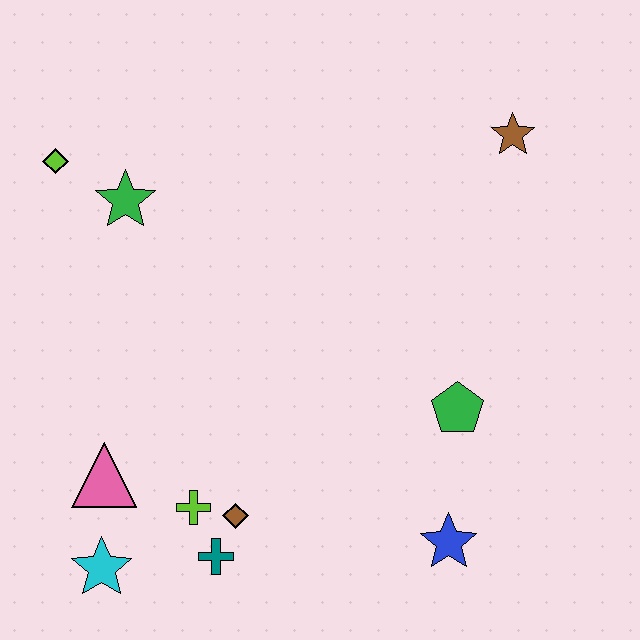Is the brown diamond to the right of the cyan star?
Yes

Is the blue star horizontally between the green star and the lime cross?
No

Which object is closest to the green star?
The lime diamond is closest to the green star.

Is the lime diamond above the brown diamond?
Yes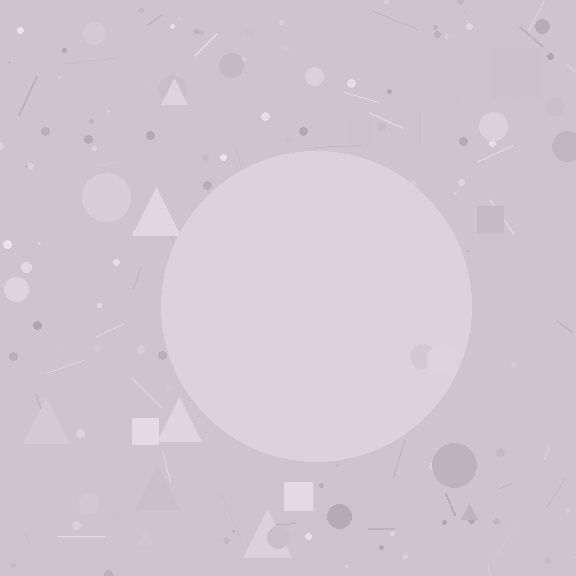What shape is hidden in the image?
A circle is hidden in the image.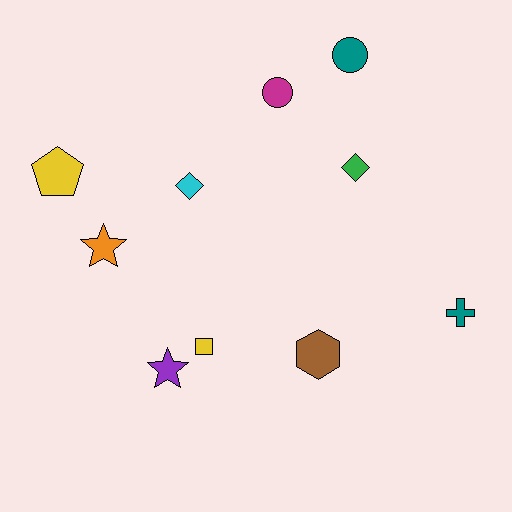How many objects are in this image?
There are 10 objects.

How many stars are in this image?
There are 2 stars.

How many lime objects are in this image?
There are no lime objects.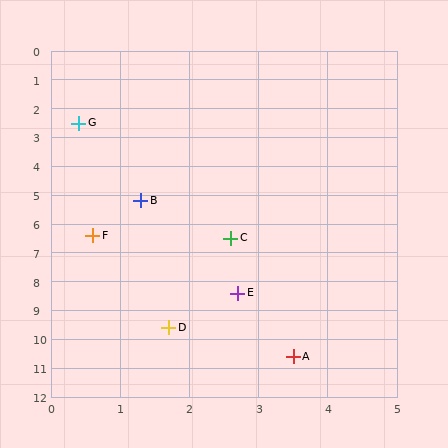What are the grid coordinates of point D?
Point D is at approximately (1.7, 9.6).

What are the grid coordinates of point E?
Point E is at approximately (2.7, 8.4).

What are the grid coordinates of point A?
Point A is at approximately (3.5, 10.6).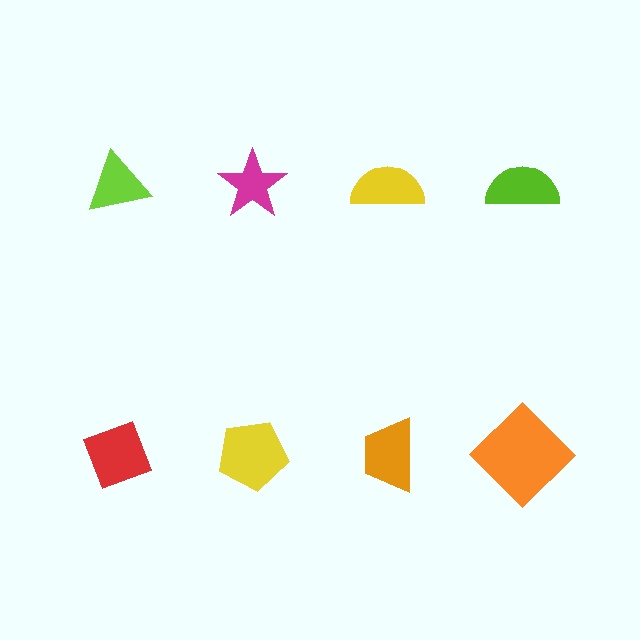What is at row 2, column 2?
A yellow pentagon.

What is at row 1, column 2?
A magenta star.